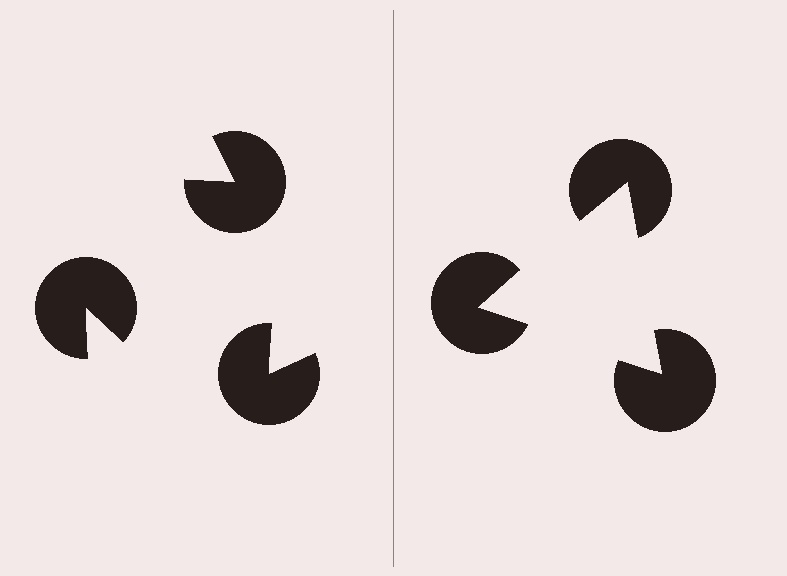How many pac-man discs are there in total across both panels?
6 — 3 on each side.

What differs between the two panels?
The pac-man discs are positioned identically on both sides; only the wedge orientations differ. On the right they align to a triangle; on the left they are misaligned.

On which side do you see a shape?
An illusory triangle appears on the right side. On the left side the wedge cuts are rotated, so no coherent shape forms.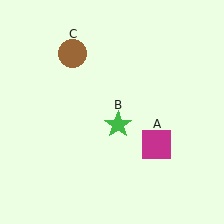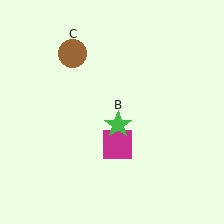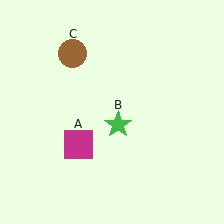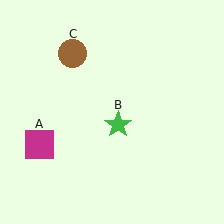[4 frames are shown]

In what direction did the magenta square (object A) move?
The magenta square (object A) moved left.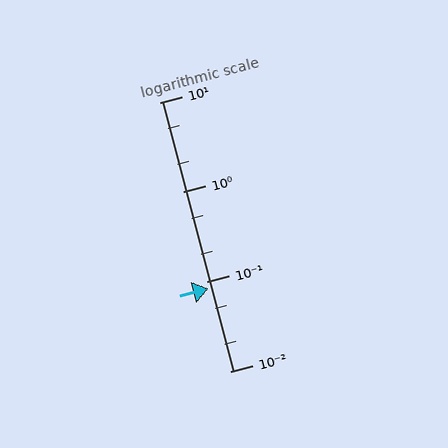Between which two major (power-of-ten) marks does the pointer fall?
The pointer is between 0.01 and 0.1.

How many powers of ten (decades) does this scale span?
The scale spans 3 decades, from 0.01 to 10.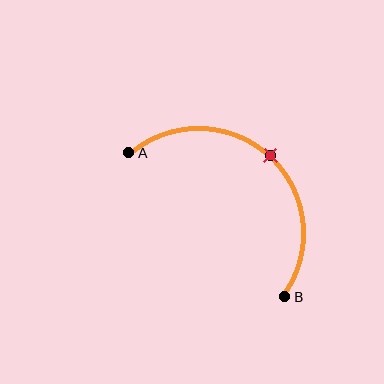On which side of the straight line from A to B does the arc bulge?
The arc bulges above and to the right of the straight line connecting A and B.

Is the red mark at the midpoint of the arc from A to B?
Yes. The red mark lies on the arc at equal arc-length from both A and B — it is the arc midpoint.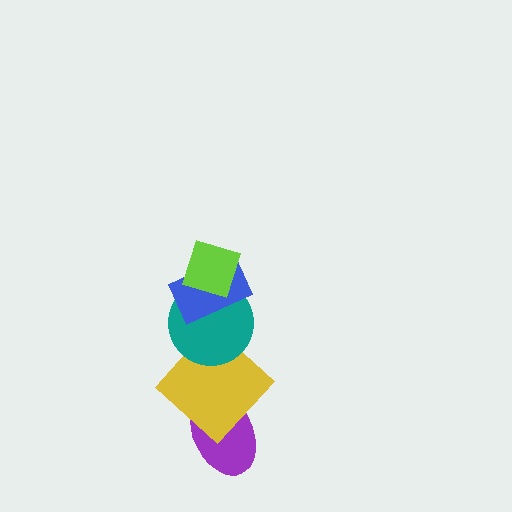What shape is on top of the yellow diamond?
The teal circle is on top of the yellow diamond.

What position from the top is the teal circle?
The teal circle is 3rd from the top.